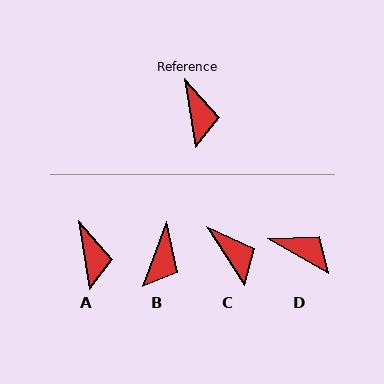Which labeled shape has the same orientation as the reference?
A.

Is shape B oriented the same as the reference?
No, it is off by about 29 degrees.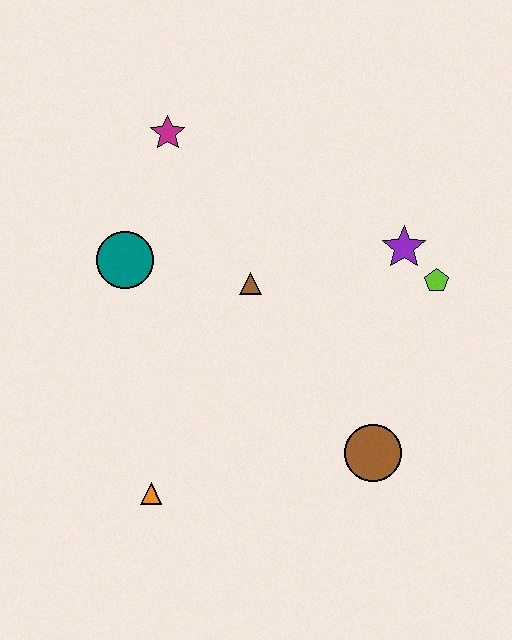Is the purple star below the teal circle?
No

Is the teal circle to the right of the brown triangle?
No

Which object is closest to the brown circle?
The lime pentagon is closest to the brown circle.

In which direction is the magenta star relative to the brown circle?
The magenta star is above the brown circle.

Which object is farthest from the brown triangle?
The orange triangle is farthest from the brown triangle.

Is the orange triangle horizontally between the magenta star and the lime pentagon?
No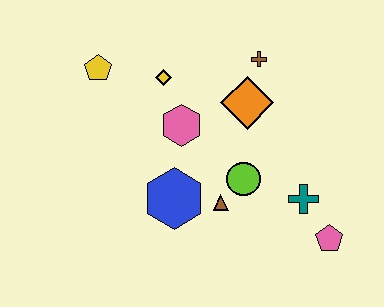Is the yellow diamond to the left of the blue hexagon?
Yes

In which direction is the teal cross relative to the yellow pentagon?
The teal cross is to the right of the yellow pentagon.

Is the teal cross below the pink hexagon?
Yes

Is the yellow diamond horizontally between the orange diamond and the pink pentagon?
No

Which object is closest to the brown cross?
The orange diamond is closest to the brown cross.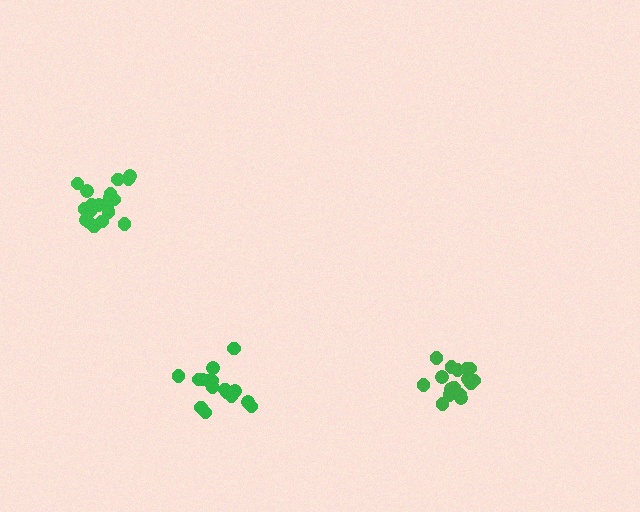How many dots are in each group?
Group 1: 19 dots, Group 2: 16 dots, Group 3: 18 dots (53 total).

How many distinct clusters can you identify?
There are 3 distinct clusters.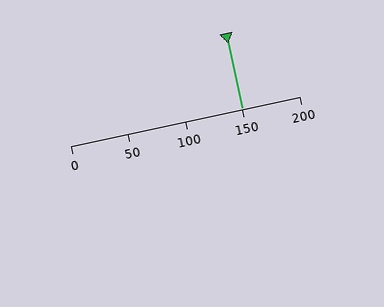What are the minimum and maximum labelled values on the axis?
The axis runs from 0 to 200.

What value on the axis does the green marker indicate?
The marker indicates approximately 150.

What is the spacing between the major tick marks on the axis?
The major ticks are spaced 50 apart.